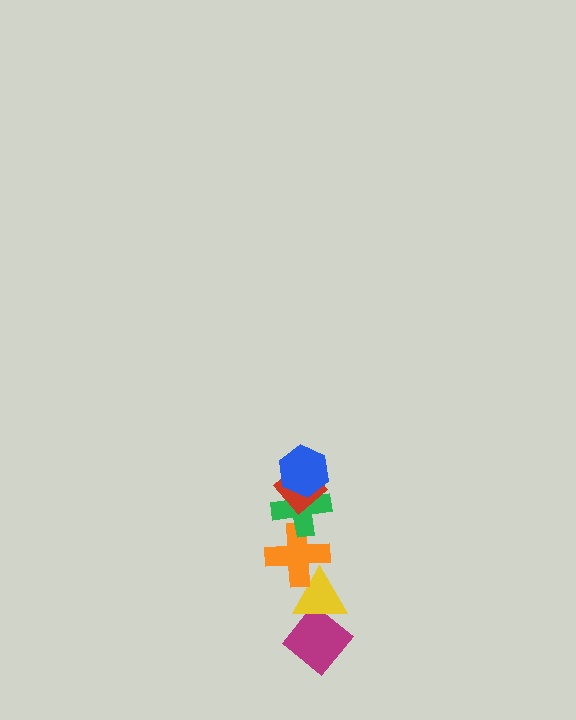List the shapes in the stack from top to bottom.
From top to bottom: the blue hexagon, the red diamond, the green cross, the orange cross, the yellow triangle, the magenta diamond.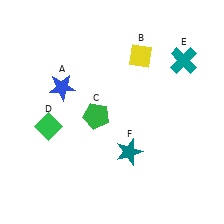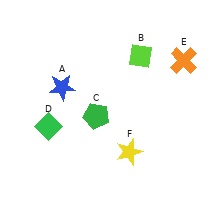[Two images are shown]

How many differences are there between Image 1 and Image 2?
There are 3 differences between the two images.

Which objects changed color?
B changed from yellow to lime. E changed from teal to orange. F changed from teal to yellow.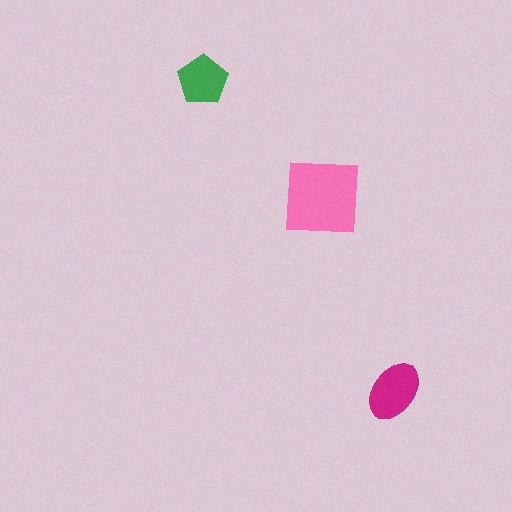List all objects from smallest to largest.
The green pentagon, the magenta ellipse, the pink square.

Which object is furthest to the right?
The magenta ellipse is rightmost.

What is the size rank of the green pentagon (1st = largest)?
3rd.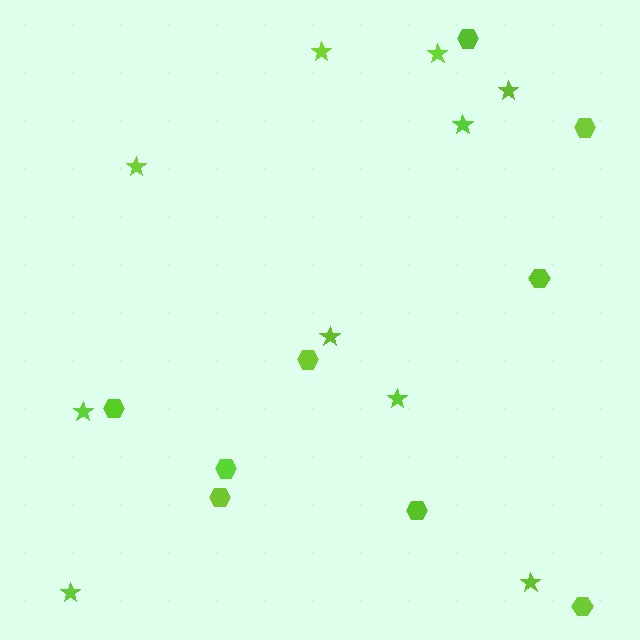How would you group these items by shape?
There are 2 groups: one group of hexagons (9) and one group of stars (10).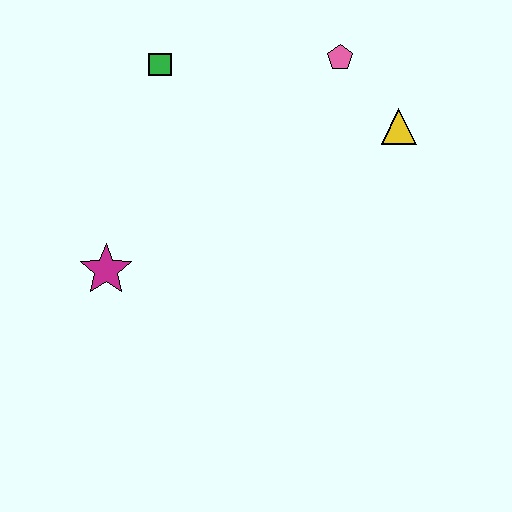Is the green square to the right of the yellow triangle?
No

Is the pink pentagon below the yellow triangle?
No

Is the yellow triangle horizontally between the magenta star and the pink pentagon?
No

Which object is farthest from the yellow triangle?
The magenta star is farthest from the yellow triangle.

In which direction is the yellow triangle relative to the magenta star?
The yellow triangle is to the right of the magenta star.